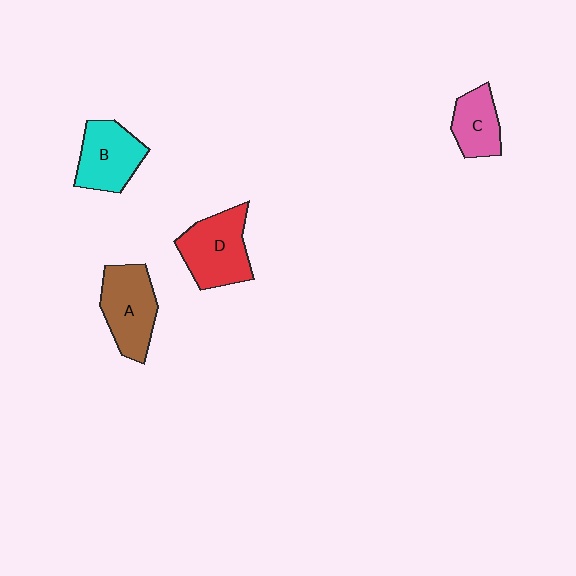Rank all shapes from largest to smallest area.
From largest to smallest: D (red), A (brown), B (cyan), C (pink).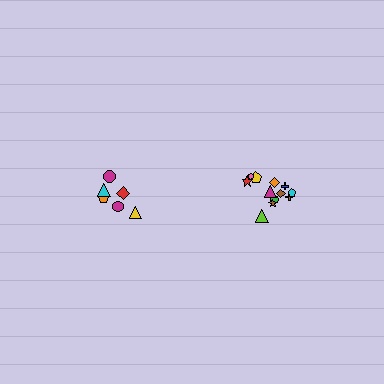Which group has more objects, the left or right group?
The right group.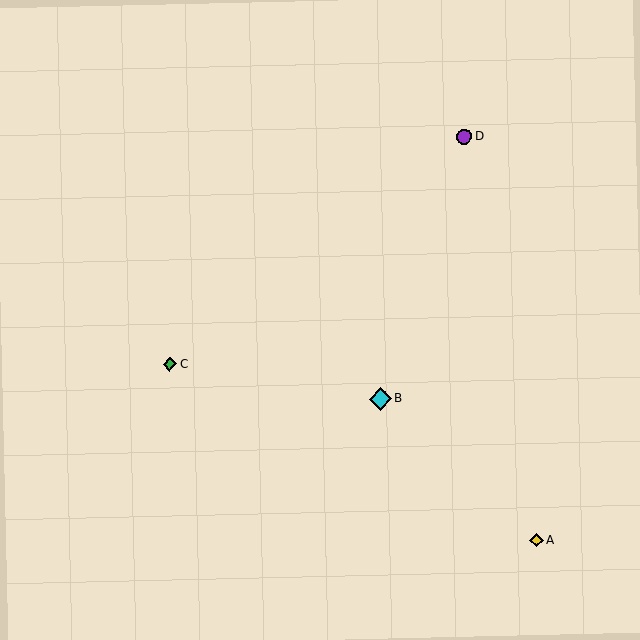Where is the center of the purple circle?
The center of the purple circle is at (464, 137).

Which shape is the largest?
The cyan diamond (labeled B) is the largest.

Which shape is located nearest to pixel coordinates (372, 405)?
The cyan diamond (labeled B) at (380, 399) is nearest to that location.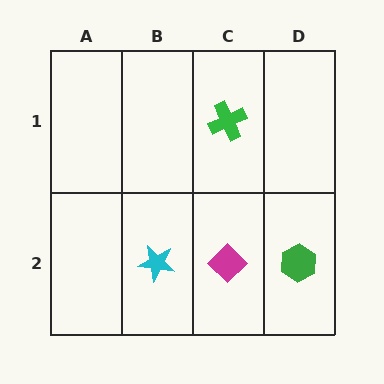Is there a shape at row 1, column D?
No, that cell is empty.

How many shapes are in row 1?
1 shape.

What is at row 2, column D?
A green hexagon.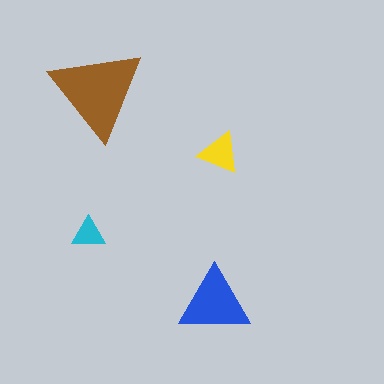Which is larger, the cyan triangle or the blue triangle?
The blue one.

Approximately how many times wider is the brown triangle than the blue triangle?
About 1.5 times wider.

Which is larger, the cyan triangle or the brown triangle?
The brown one.